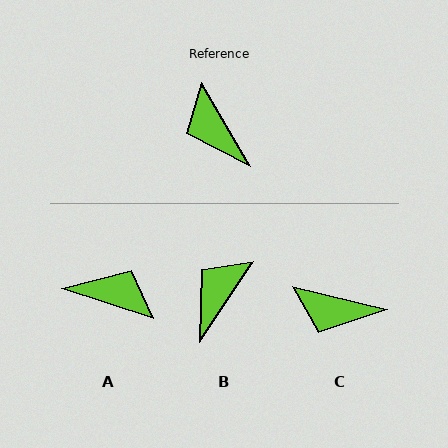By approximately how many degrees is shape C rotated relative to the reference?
Approximately 46 degrees counter-clockwise.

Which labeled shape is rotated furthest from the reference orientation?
A, about 139 degrees away.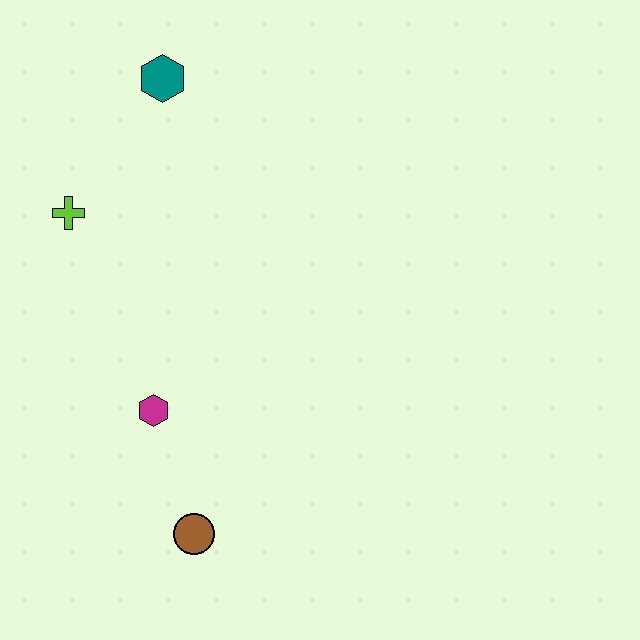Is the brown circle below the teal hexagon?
Yes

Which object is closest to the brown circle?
The magenta hexagon is closest to the brown circle.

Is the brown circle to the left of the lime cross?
No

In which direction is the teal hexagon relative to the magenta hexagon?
The teal hexagon is above the magenta hexagon.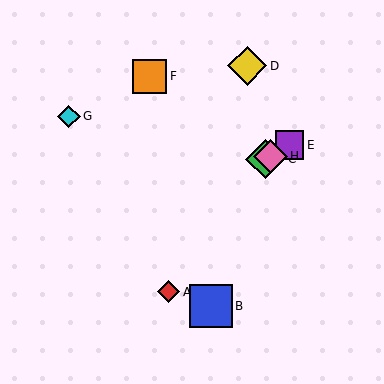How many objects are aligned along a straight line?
3 objects (C, E, H) are aligned along a straight line.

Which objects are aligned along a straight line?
Objects C, E, H are aligned along a straight line.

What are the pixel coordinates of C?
Object C is at (265, 159).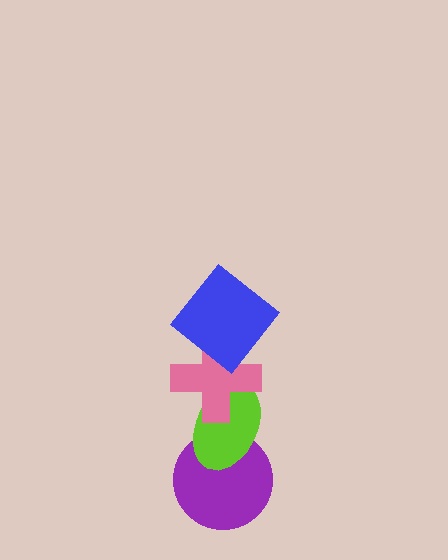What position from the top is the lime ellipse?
The lime ellipse is 3rd from the top.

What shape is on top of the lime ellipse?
The pink cross is on top of the lime ellipse.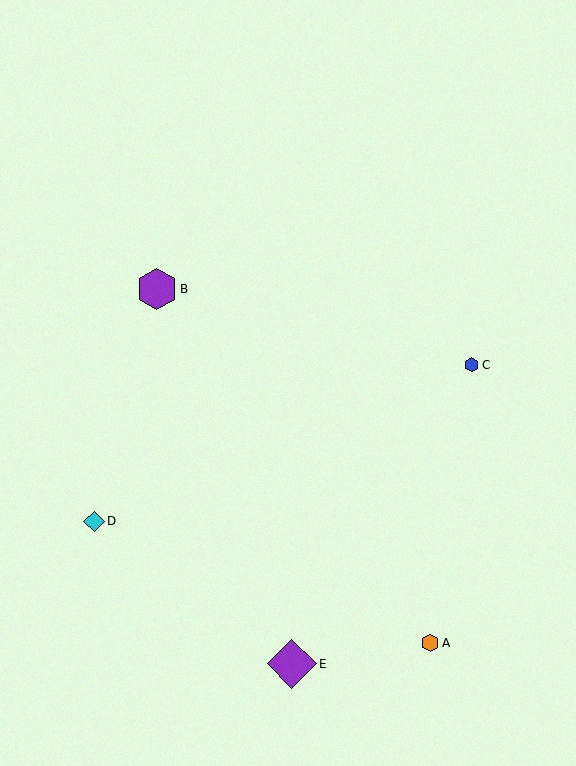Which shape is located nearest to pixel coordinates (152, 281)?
The purple hexagon (labeled B) at (157, 289) is nearest to that location.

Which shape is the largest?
The purple diamond (labeled E) is the largest.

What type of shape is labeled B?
Shape B is a purple hexagon.